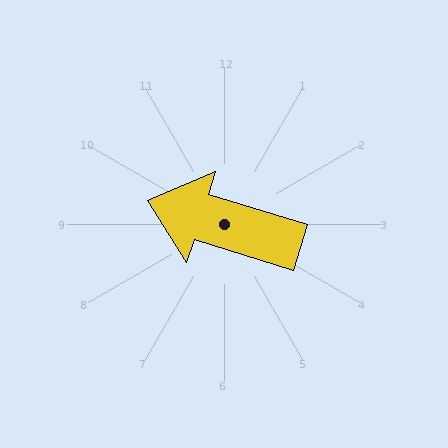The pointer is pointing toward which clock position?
Roughly 10 o'clock.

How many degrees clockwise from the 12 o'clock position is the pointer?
Approximately 287 degrees.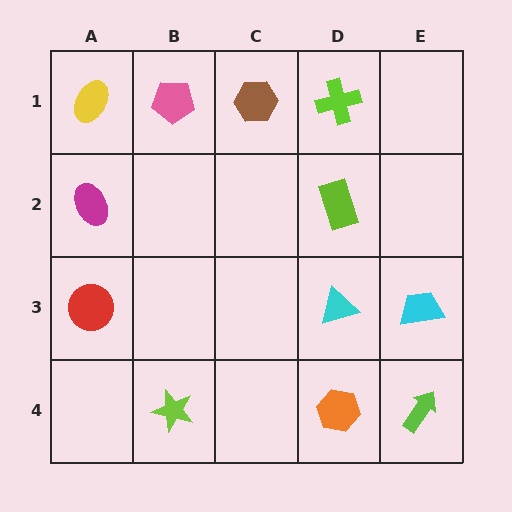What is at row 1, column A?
A yellow ellipse.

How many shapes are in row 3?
3 shapes.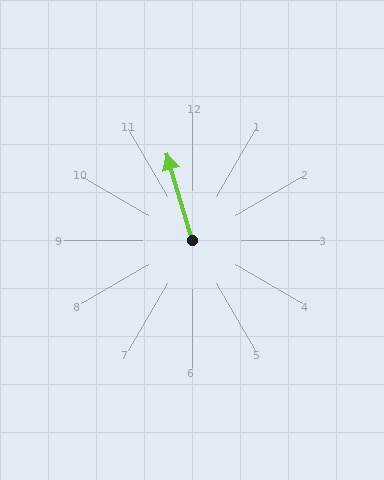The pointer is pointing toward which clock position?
Roughly 11 o'clock.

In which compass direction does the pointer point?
North.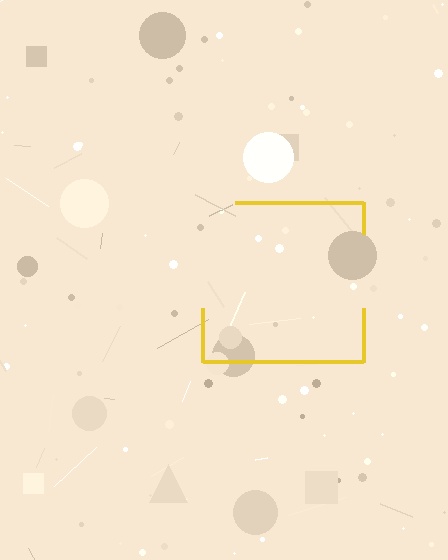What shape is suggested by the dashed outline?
The dashed outline suggests a square.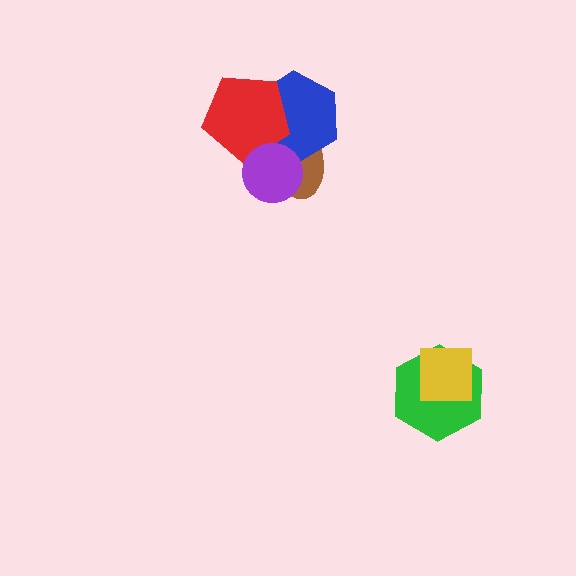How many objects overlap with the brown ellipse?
3 objects overlap with the brown ellipse.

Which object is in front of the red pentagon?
The purple circle is in front of the red pentagon.